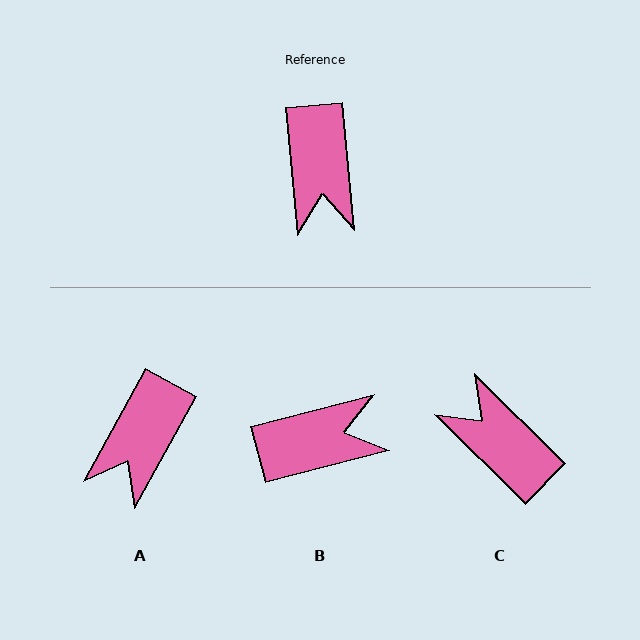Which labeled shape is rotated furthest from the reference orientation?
C, about 140 degrees away.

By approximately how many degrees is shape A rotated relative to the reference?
Approximately 34 degrees clockwise.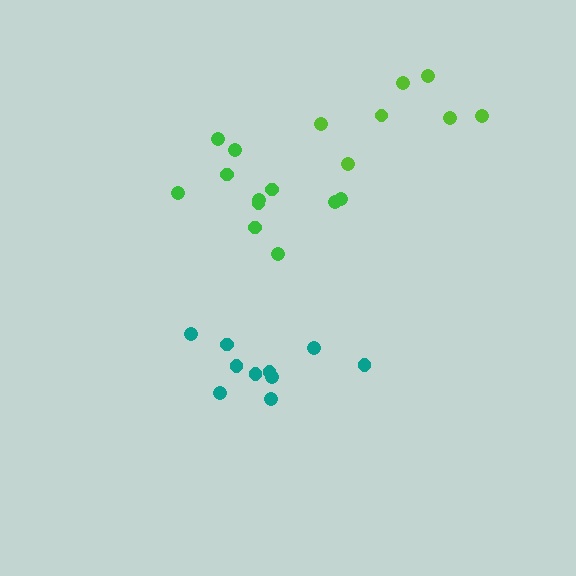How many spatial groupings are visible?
There are 3 spatial groupings.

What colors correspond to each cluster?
The clusters are colored: lime, green, teal.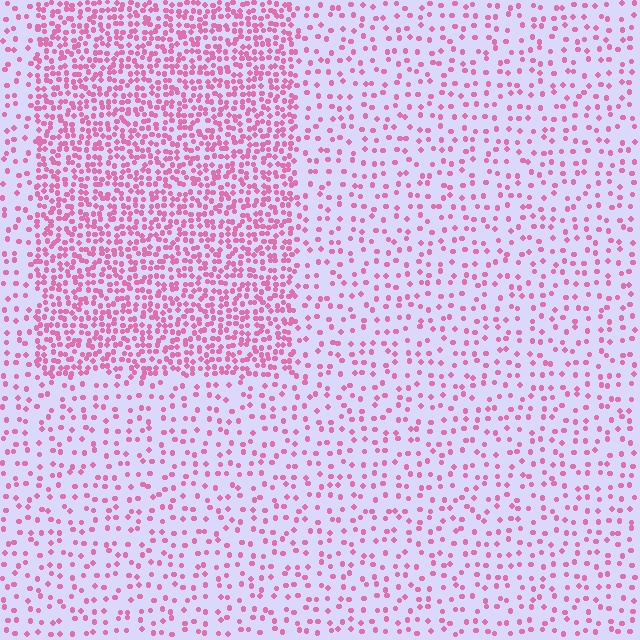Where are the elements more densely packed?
The elements are more densely packed inside the rectangle boundary.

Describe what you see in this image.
The image contains small pink elements arranged at two different densities. A rectangle-shaped region is visible where the elements are more densely packed than the surrounding area.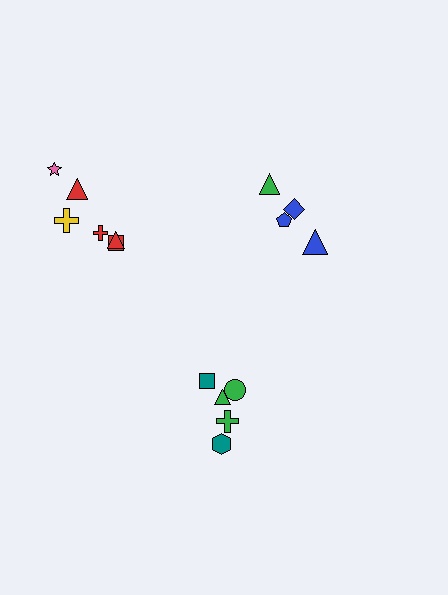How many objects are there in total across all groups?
There are 15 objects.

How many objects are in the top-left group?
There are 6 objects.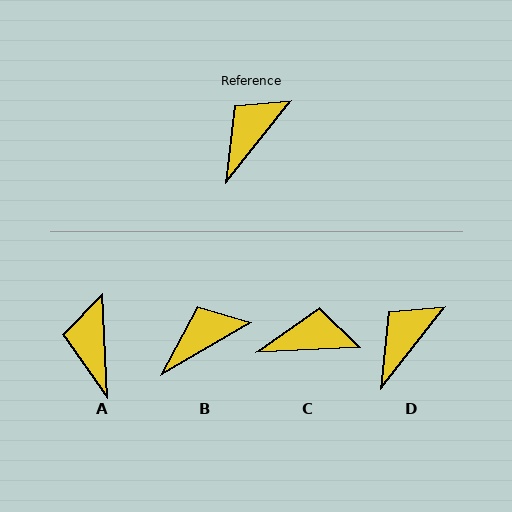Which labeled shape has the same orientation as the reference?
D.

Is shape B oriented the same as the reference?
No, it is off by about 21 degrees.